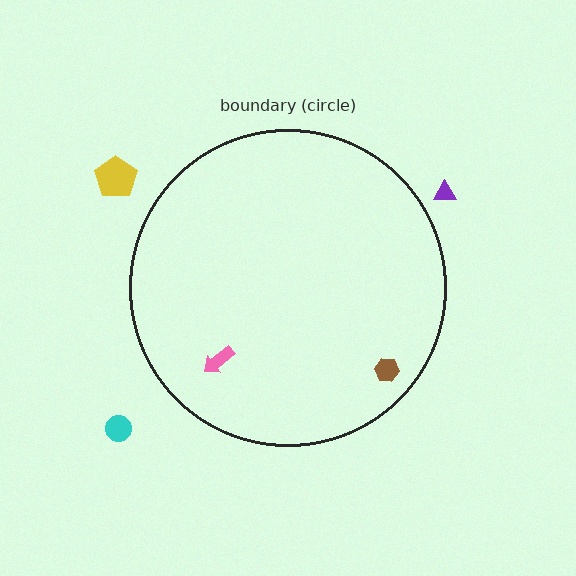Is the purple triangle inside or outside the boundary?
Outside.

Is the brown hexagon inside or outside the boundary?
Inside.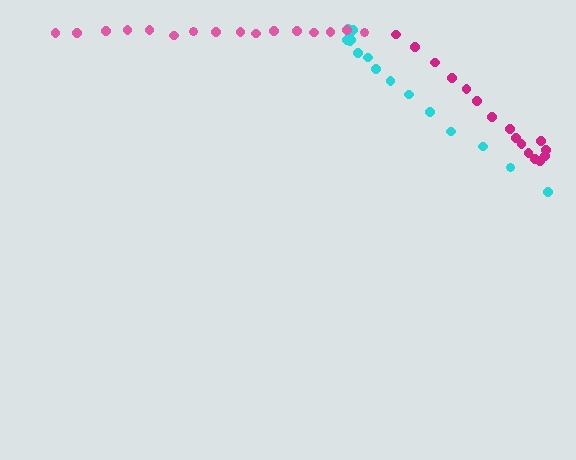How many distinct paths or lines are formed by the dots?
There are 3 distinct paths.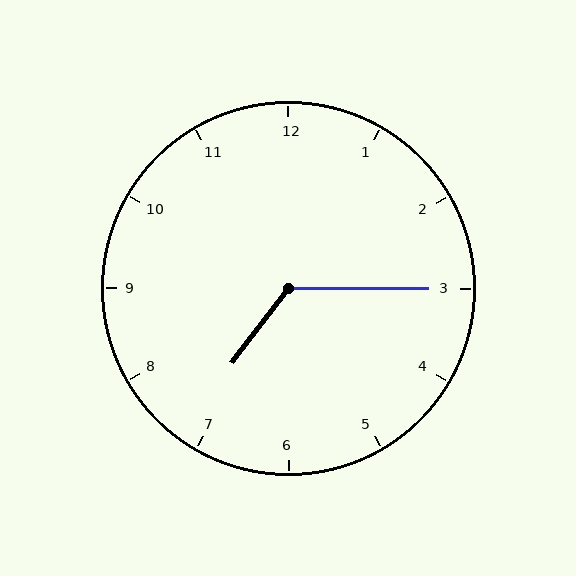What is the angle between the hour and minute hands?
Approximately 128 degrees.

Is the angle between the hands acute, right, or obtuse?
It is obtuse.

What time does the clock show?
7:15.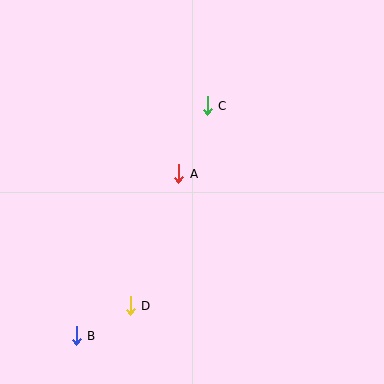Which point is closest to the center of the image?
Point A at (179, 174) is closest to the center.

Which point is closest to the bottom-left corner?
Point B is closest to the bottom-left corner.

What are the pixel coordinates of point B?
Point B is at (76, 336).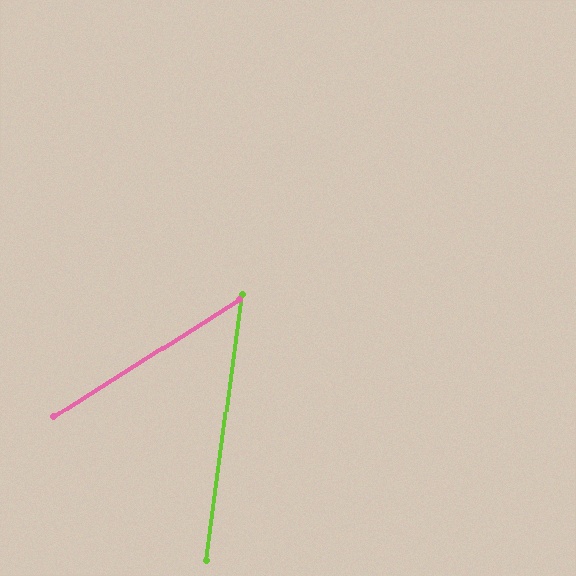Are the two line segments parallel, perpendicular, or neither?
Neither parallel nor perpendicular — they differ by about 50°.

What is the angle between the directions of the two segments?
Approximately 50 degrees.